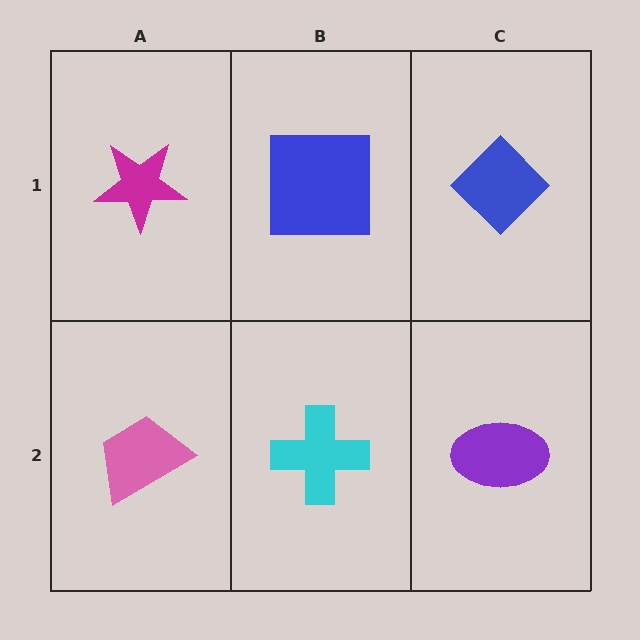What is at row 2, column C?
A purple ellipse.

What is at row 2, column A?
A pink trapezoid.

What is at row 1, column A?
A magenta star.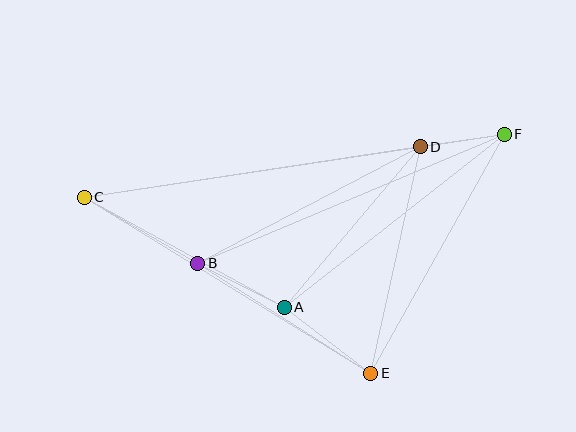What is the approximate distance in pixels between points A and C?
The distance between A and C is approximately 229 pixels.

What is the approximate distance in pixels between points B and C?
The distance between B and C is approximately 132 pixels.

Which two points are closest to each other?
Points D and F are closest to each other.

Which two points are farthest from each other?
Points C and F are farthest from each other.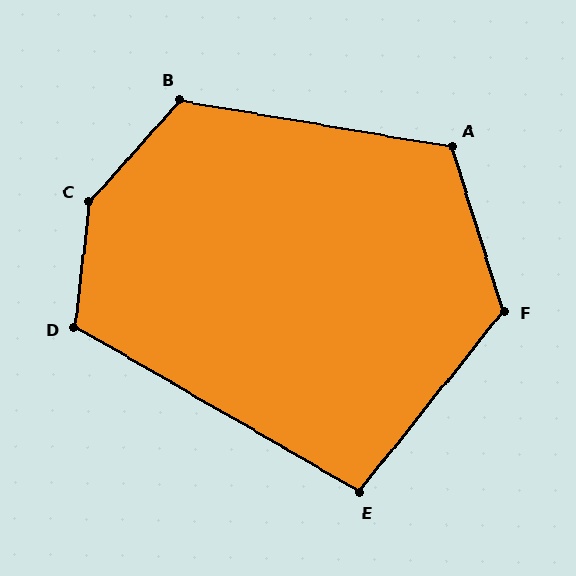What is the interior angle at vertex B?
Approximately 122 degrees (obtuse).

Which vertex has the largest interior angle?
C, at approximately 145 degrees.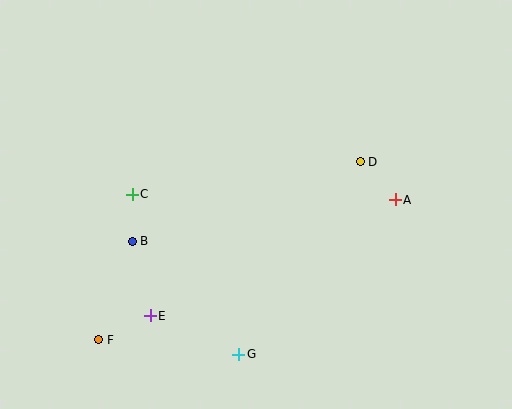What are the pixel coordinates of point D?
Point D is at (360, 162).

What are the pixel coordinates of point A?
Point A is at (395, 200).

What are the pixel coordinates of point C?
Point C is at (132, 194).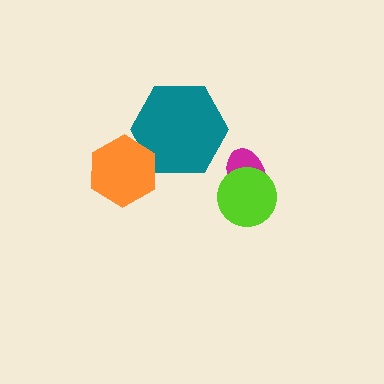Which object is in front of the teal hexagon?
The orange hexagon is in front of the teal hexagon.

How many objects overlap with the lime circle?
1 object overlaps with the lime circle.